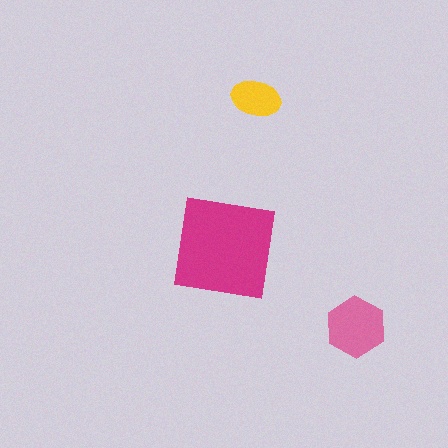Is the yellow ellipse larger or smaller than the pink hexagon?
Smaller.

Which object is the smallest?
The yellow ellipse.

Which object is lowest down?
The pink hexagon is bottommost.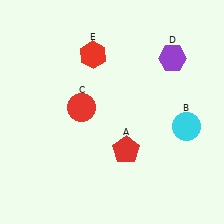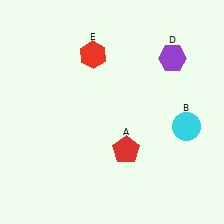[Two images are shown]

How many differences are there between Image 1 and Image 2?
There is 1 difference between the two images.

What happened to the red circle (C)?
The red circle (C) was removed in Image 2. It was in the top-left area of Image 1.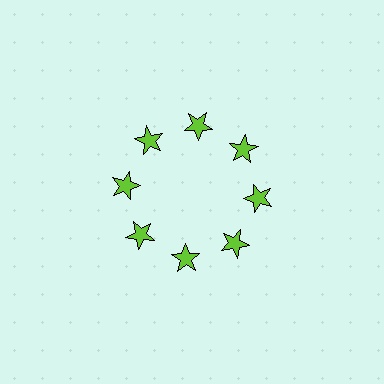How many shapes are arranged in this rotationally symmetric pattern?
There are 8 shapes, arranged in 8 groups of 1.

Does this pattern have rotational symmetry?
Yes, this pattern has 8-fold rotational symmetry. It looks the same after rotating 45 degrees around the center.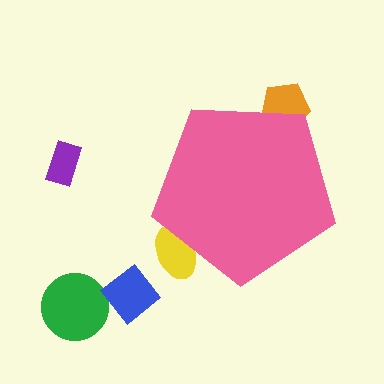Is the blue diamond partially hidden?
No, the blue diamond is fully visible.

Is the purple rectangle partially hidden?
No, the purple rectangle is fully visible.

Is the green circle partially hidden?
No, the green circle is fully visible.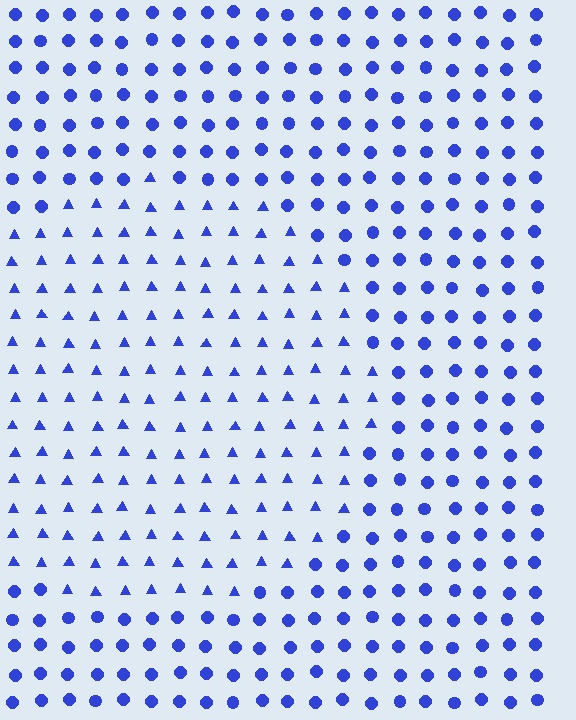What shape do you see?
I see a circle.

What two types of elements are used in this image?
The image uses triangles inside the circle region and circles outside it.